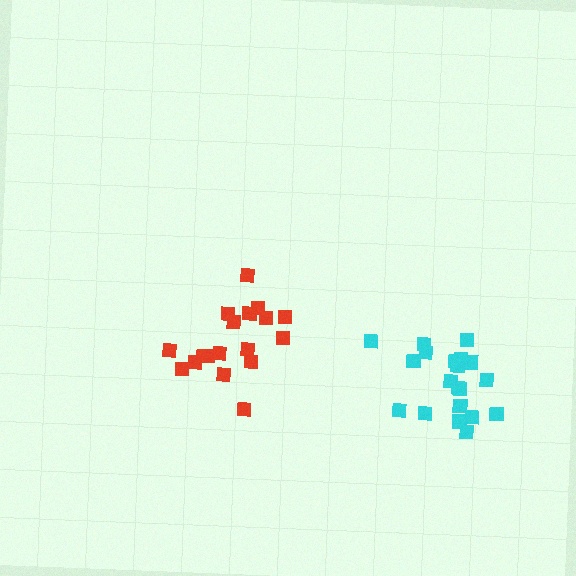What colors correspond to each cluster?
The clusters are colored: cyan, red.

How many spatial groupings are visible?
There are 2 spatial groupings.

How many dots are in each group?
Group 1: 21 dots, Group 2: 18 dots (39 total).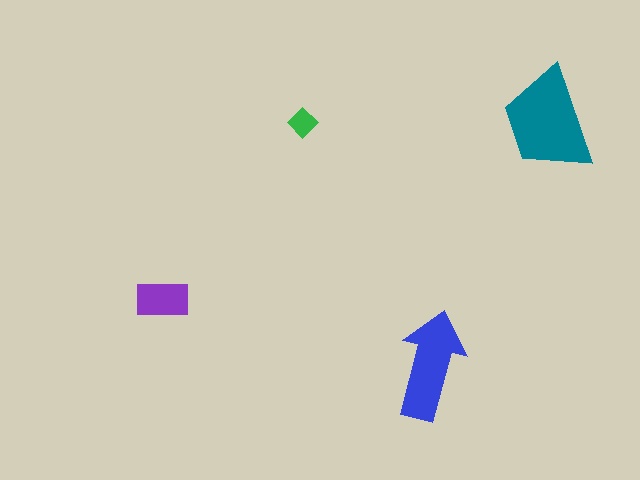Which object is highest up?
The teal trapezoid is topmost.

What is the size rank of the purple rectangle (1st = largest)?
3rd.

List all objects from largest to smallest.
The teal trapezoid, the blue arrow, the purple rectangle, the green diamond.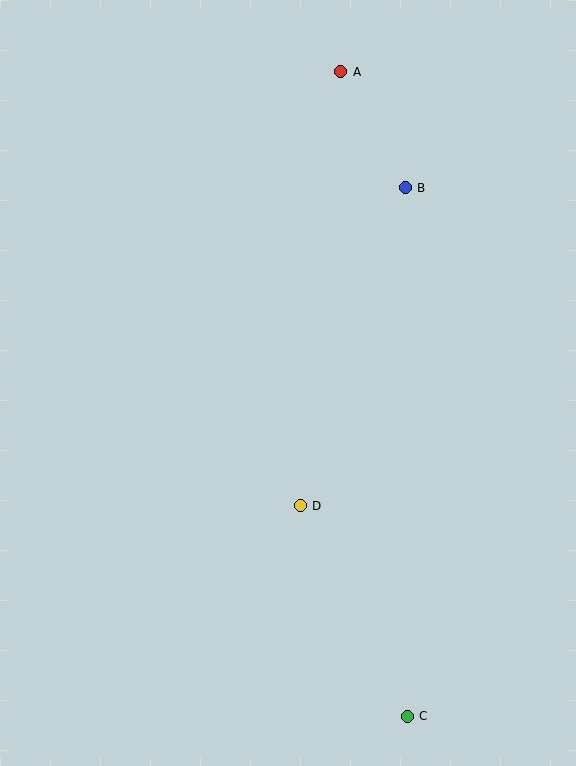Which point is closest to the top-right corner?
Point A is closest to the top-right corner.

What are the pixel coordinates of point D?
Point D is at (300, 506).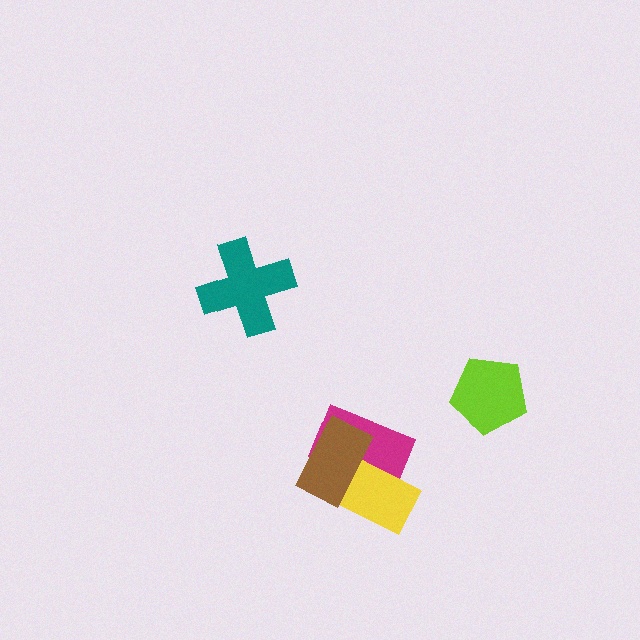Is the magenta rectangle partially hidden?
Yes, it is partially covered by another shape.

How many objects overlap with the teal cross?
0 objects overlap with the teal cross.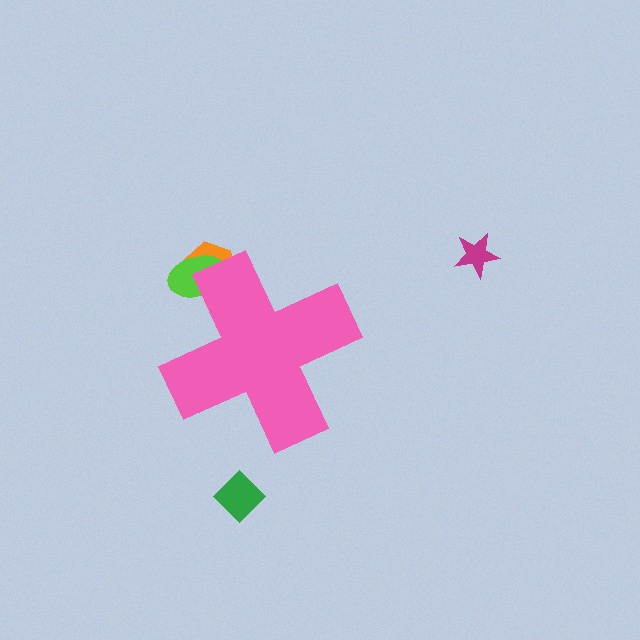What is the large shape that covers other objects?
A pink cross.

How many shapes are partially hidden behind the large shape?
2 shapes are partially hidden.